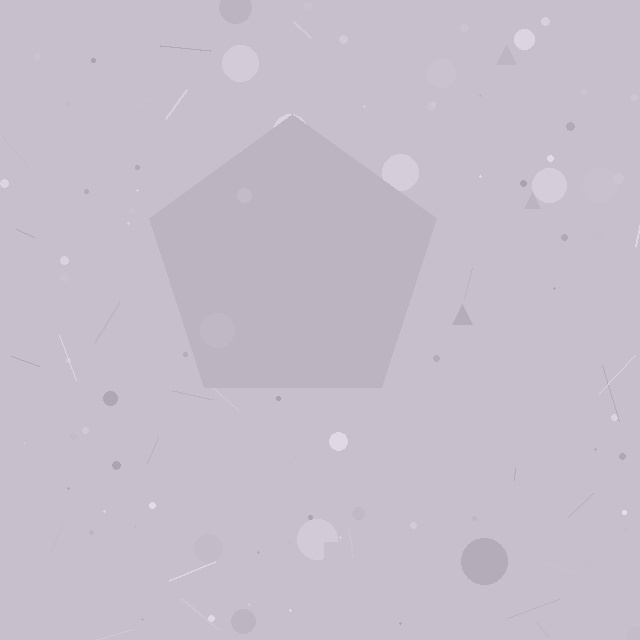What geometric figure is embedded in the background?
A pentagon is embedded in the background.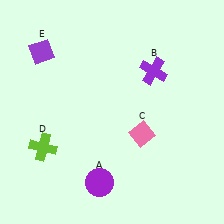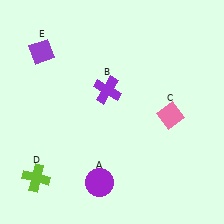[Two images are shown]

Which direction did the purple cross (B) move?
The purple cross (B) moved left.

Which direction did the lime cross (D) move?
The lime cross (D) moved down.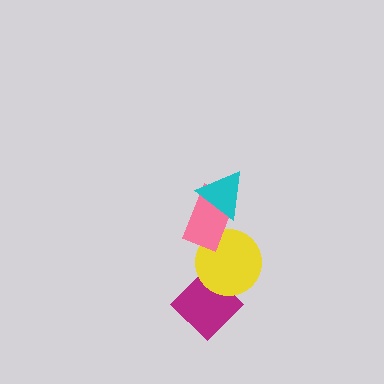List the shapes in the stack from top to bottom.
From top to bottom: the cyan triangle, the pink rectangle, the yellow circle, the magenta diamond.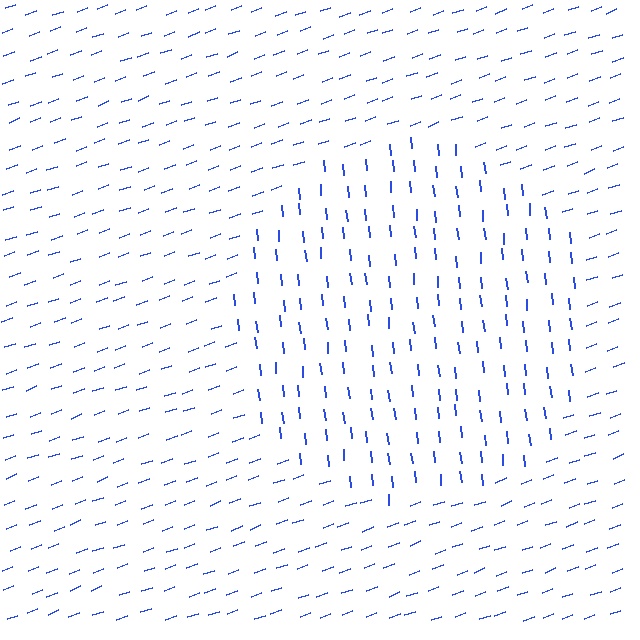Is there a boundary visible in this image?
Yes, there is a texture boundary formed by a change in line orientation.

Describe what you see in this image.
The image is filled with small blue line segments. A circle region in the image has lines oriented differently from the surrounding lines, creating a visible texture boundary.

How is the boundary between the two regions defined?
The boundary is defined purely by a change in line orientation (approximately 76 degrees difference). All lines are the same color and thickness.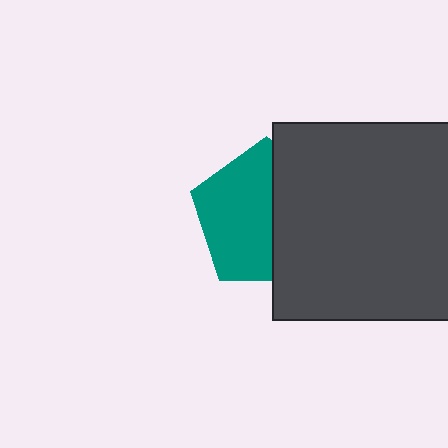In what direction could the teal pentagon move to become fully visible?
The teal pentagon could move left. That would shift it out from behind the dark gray square entirely.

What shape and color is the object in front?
The object in front is a dark gray square.